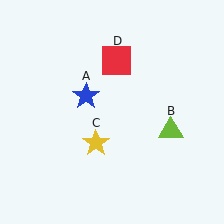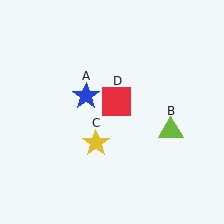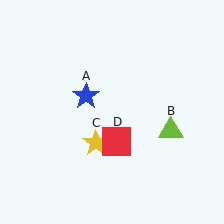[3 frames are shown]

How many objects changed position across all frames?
1 object changed position: red square (object D).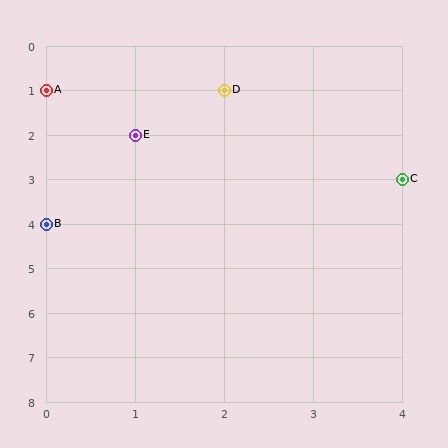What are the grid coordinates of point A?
Point A is at grid coordinates (0, 1).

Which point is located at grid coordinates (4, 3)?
Point C is at (4, 3).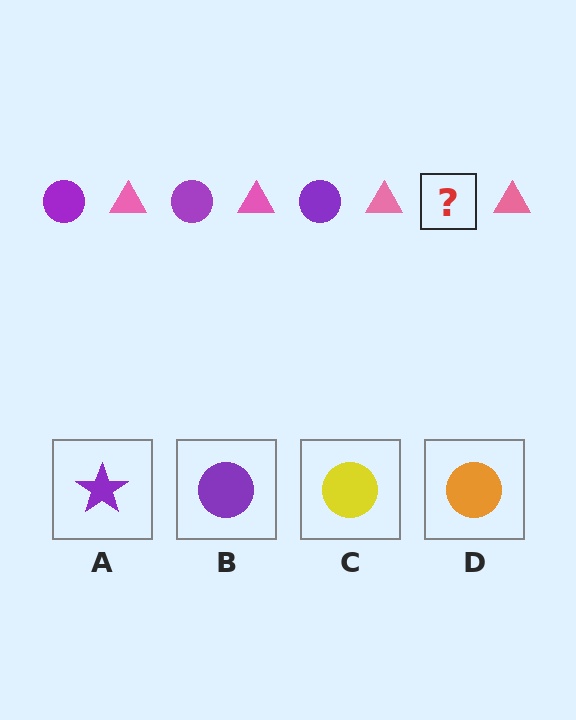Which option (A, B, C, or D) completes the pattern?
B.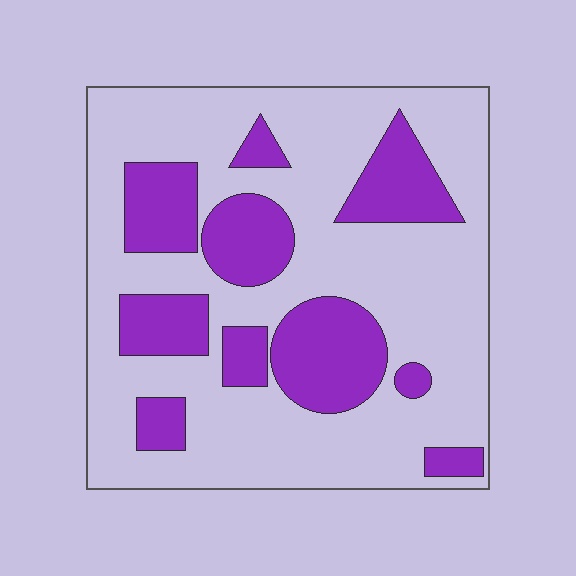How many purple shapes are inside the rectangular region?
10.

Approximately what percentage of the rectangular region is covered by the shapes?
Approximately 30%.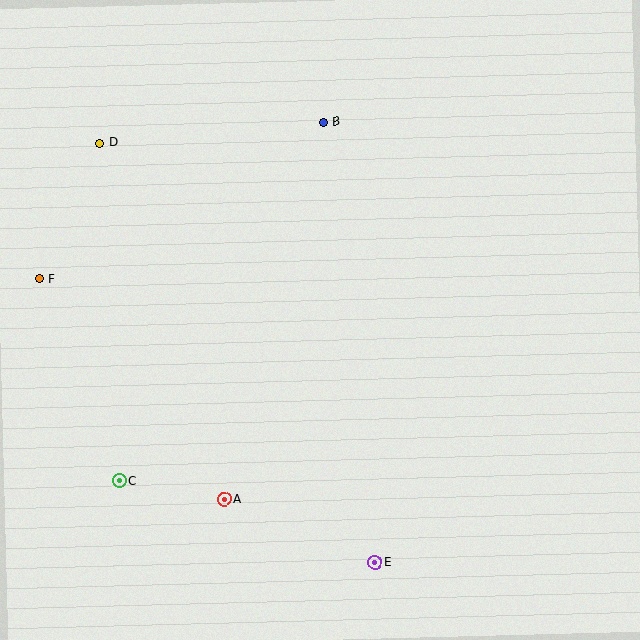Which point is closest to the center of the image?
Point B at (323, 122) is closest to the center.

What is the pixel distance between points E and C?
The distance between E and C is 268 pixels.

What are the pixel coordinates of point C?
Point C is at (120, 481).